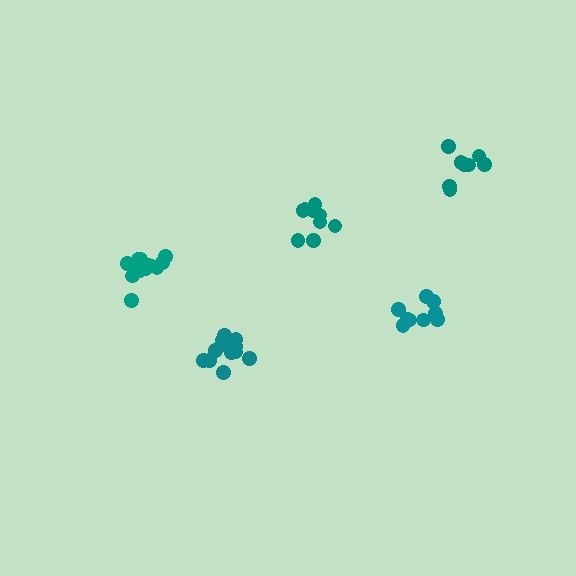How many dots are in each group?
Group 1: 12 dots, Group 2: 9 dots, Group 3: 13 dots, Group 4: 9 dots, Group 5: 8 dots (51 total).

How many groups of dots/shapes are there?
There are 5 groups.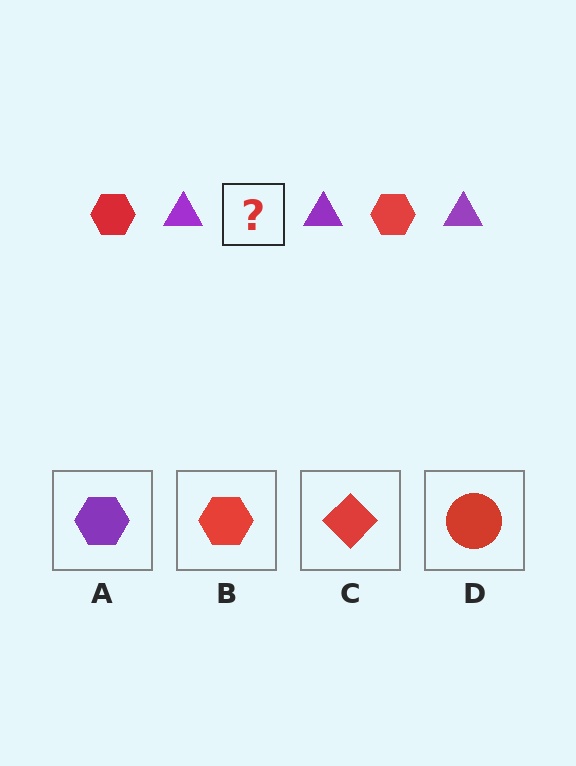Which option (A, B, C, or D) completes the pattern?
B.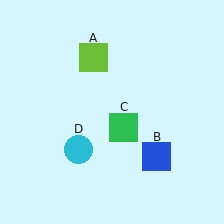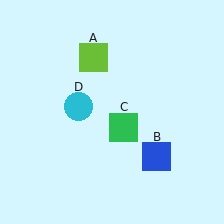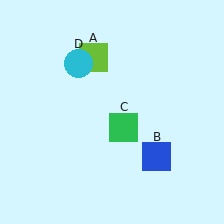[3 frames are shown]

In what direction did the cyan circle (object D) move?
The cyan circle (object D) moved up.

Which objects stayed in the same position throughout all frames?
Lime square (object A) and blue square (object B) and green square (object C) remained stationary.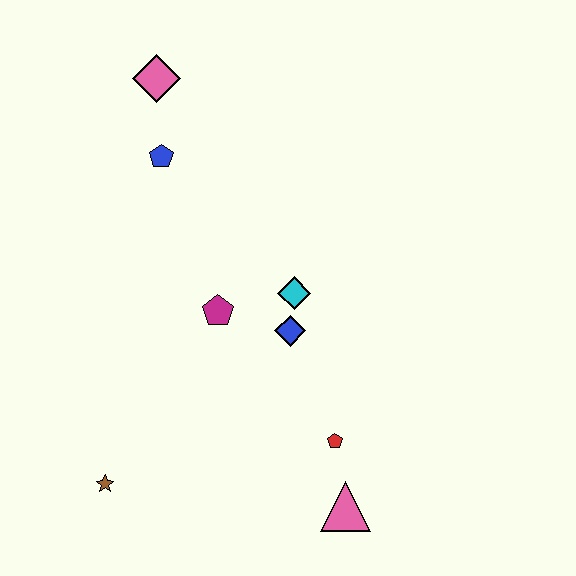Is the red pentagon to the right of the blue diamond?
Yes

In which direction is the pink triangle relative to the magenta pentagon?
The pink triangle is below the magenta pentagon.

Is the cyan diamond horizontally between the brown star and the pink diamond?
No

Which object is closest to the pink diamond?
The blue pentagon is closest to the pink diamond.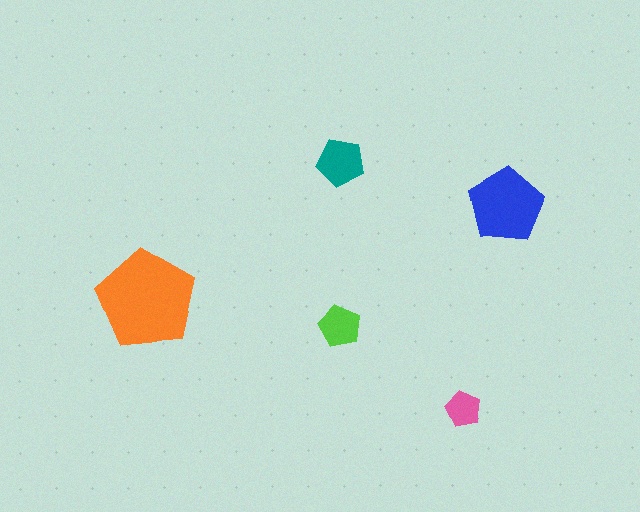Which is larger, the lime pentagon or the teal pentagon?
The teal one.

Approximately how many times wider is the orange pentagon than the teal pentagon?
About 2 times wider.